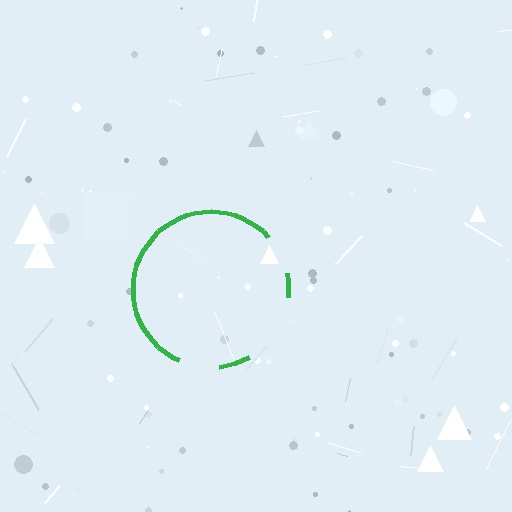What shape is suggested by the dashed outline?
The dashed outline suggests a circle.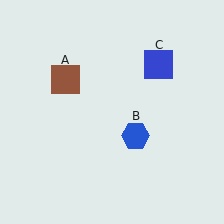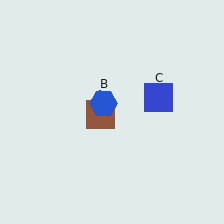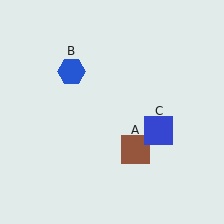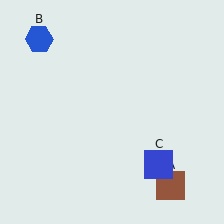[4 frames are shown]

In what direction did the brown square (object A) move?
The brown square (object A) moved down and to the right.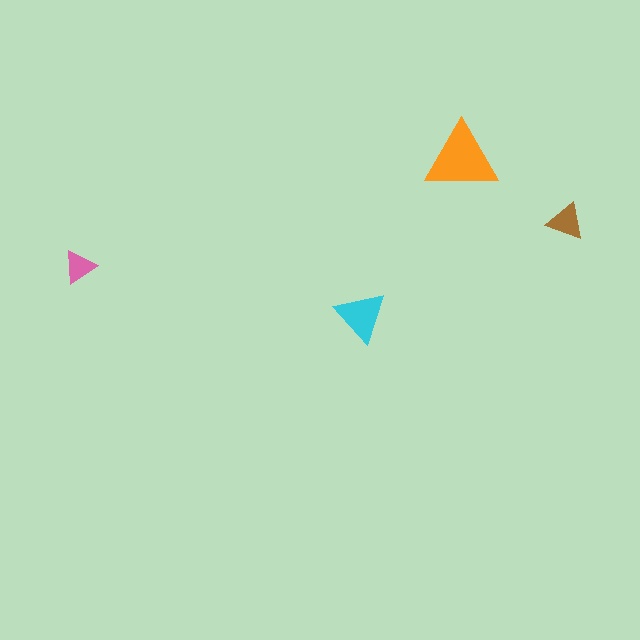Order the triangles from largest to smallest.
the orange one, the cyan one, the brown one, the pink one.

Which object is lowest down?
The cyan triangle is bottommost.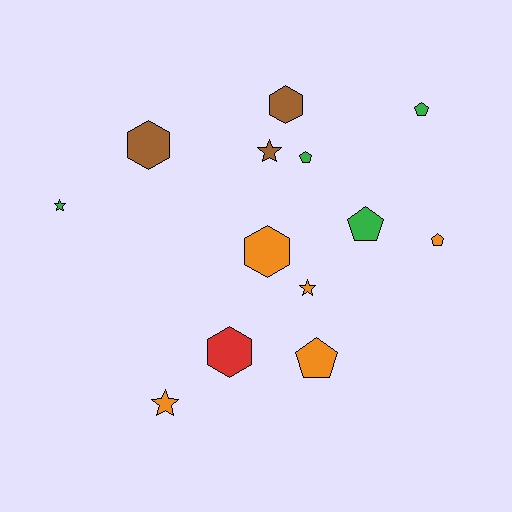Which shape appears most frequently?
Pentagon, with 5 objects.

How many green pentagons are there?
There are 3 green pentagons.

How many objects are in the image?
There are 13 objects.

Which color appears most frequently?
Orange, with 5 objects.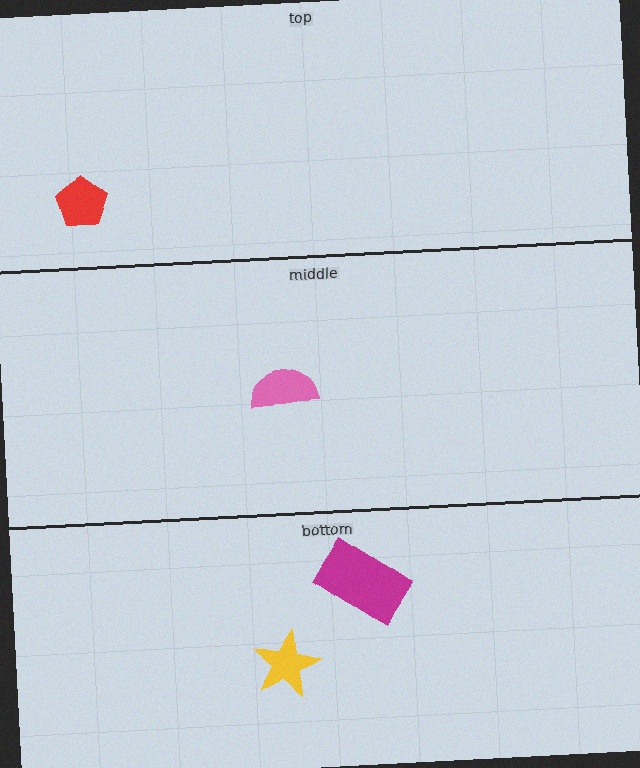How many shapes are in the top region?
1.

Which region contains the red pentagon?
The top region.